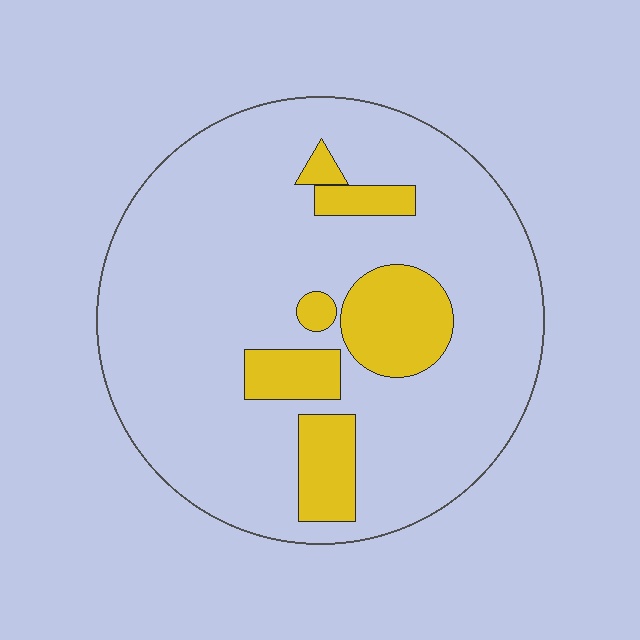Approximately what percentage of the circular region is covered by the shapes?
Approximately 15%.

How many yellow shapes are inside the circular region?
6.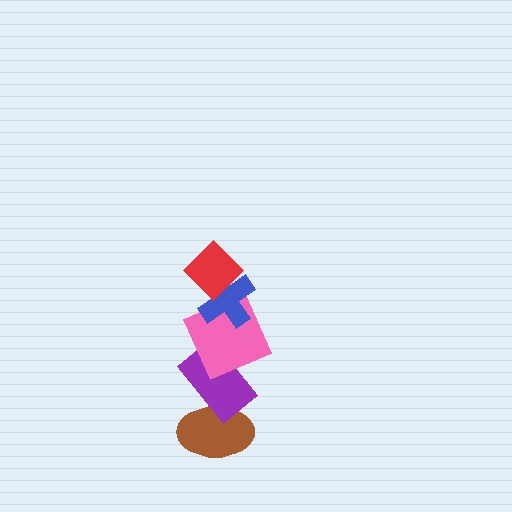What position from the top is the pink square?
The pink square is 3rd from the top.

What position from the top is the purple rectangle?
The purple rectangle is 4th from the top.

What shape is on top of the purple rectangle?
The pink square is on top of the purple rectangle.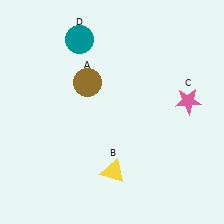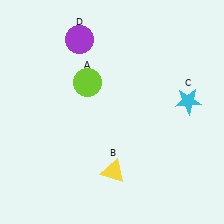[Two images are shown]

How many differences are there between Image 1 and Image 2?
There are 3 differences between the two images.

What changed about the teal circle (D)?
In Image 1, D is teal. In Image 2, it changed to purple.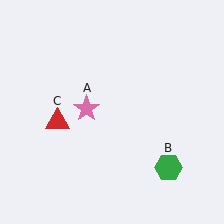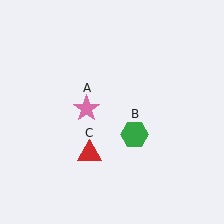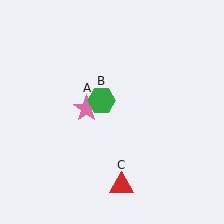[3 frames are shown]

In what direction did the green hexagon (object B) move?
The green hexagon (object B) moved up and to the left.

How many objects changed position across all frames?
2 objects changed position: green hexagon (object B), red triangle (object C).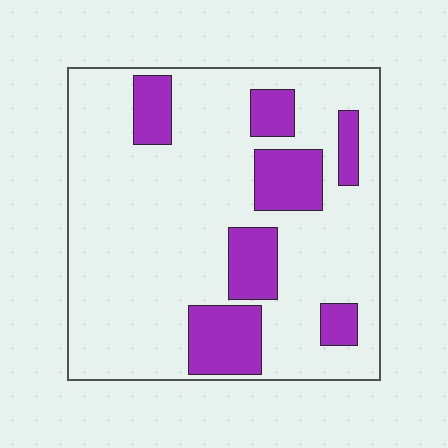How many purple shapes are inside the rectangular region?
7.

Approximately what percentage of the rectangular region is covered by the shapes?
Approximately 20%.